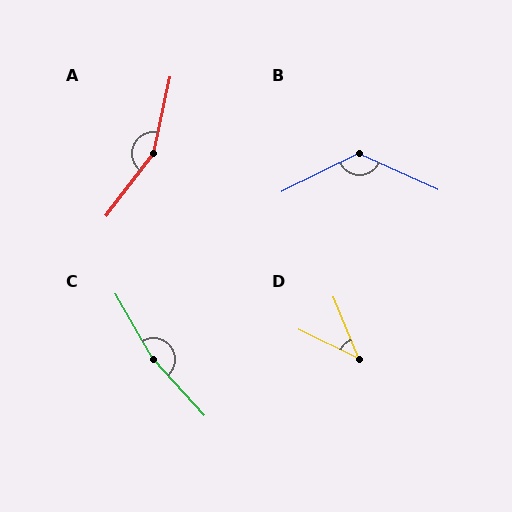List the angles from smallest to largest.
D (42°), B (129°), A (155°), C (168°).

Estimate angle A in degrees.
Approximately 155 degrees.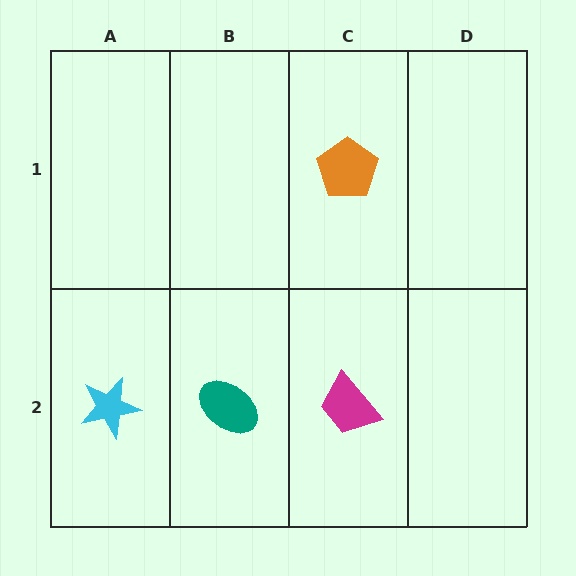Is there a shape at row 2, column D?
No, that cell is empty.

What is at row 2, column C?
A magenta trapezoid.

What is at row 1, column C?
An orange pentagon.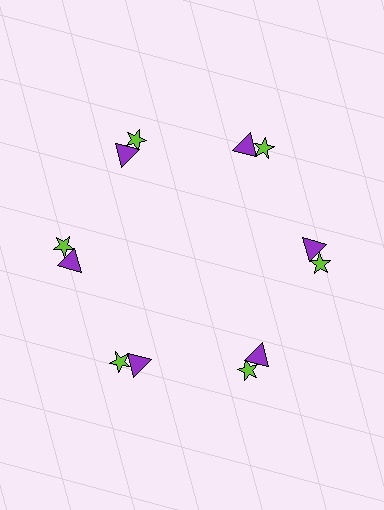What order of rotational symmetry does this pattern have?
This pattern has 6-fold rotational symmetry.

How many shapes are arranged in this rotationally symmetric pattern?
There are 12 shapes, arranged in 6 groups of 2.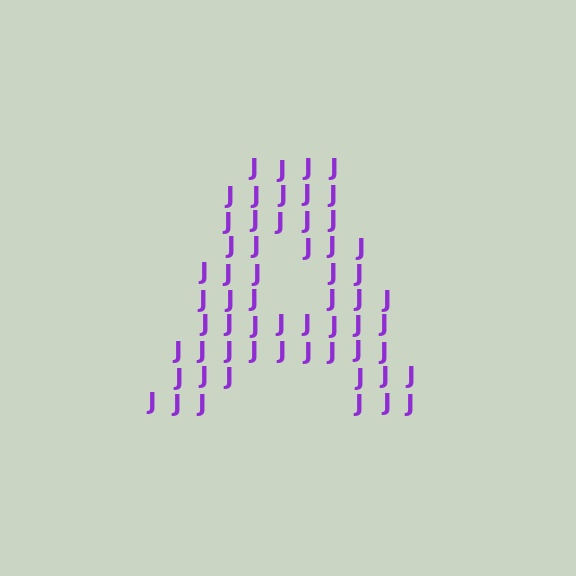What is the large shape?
The large shape is the letter A.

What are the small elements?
The small elements are letter J's.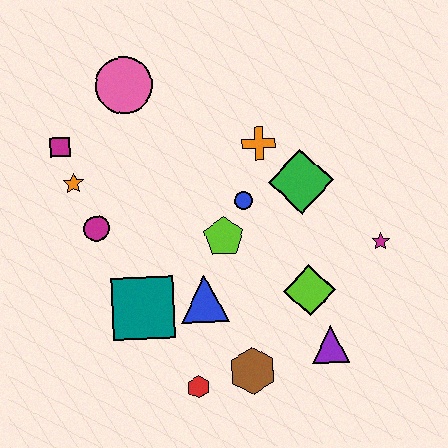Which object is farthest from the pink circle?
The purple triangle is farthest from the pink circle.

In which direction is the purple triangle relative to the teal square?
The purple triangle is to the right of the teal square.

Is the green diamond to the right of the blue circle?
Yes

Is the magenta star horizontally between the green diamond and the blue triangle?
No